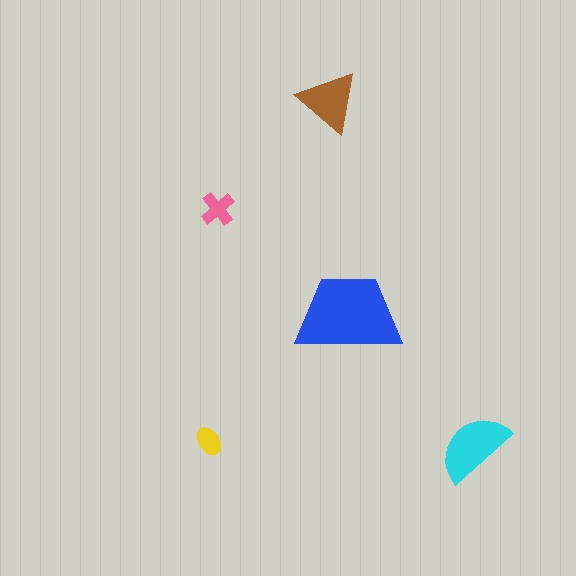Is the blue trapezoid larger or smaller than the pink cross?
Larger.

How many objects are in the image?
There are 5 objects in the image.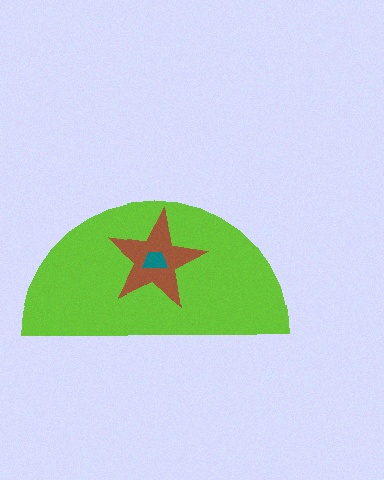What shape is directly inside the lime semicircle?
The brown star.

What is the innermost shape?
The teal trapezoid.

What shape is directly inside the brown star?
The teal trapezoid.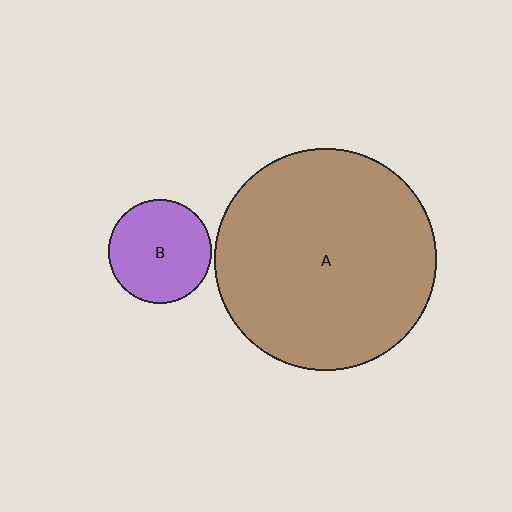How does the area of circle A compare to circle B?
Approximately 4.6 times.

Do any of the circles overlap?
No, none of the circles overlap.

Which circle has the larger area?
Circle A (brown).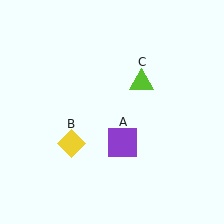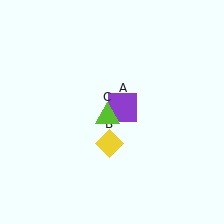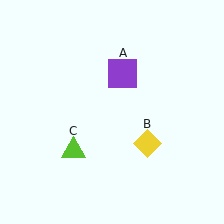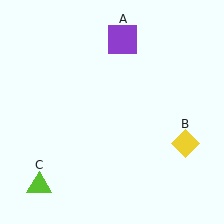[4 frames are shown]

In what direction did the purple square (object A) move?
The purple square (object A) moved up.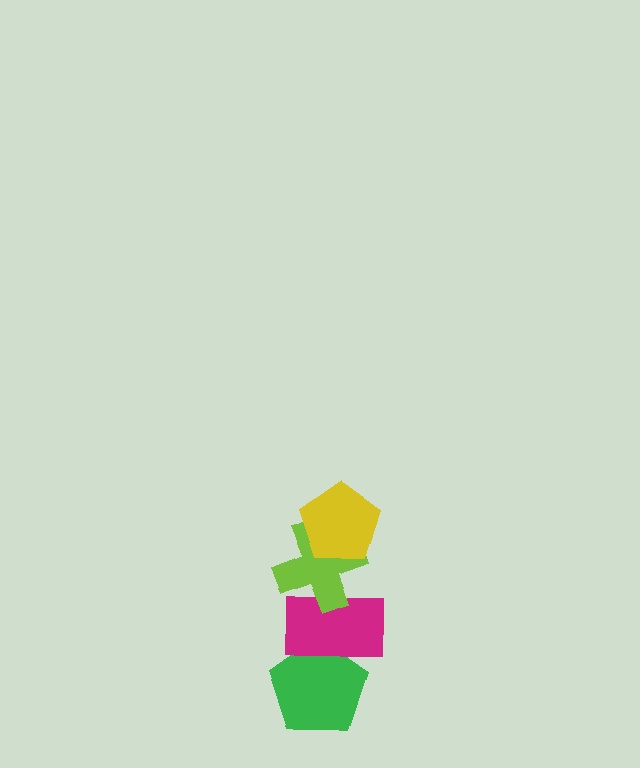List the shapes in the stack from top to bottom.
From top to bottom: the yellow pentagon, the lime cross, the magenta rectangle, the green pentagon.